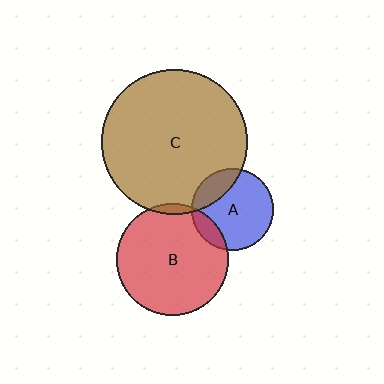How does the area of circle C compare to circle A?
Approximately 3.2 times.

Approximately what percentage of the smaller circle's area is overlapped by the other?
Approximately 5%.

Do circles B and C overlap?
Yes.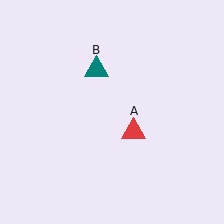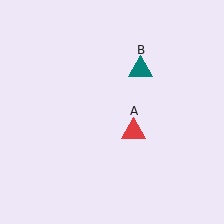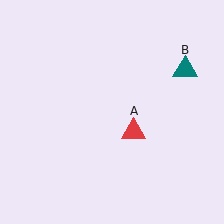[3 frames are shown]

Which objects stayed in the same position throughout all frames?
Red triangle (object A) remained stationary.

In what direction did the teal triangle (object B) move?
The teal triangle (object B) moved right.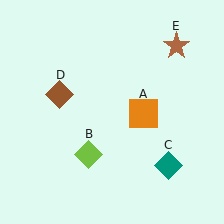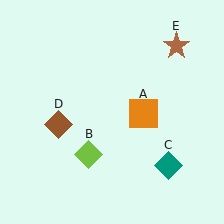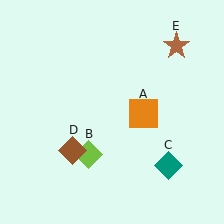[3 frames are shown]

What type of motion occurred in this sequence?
The brown diamond (object D) rotated counterclockwise around the center of the scene.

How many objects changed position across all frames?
1 object changed position: brown diamond (object D).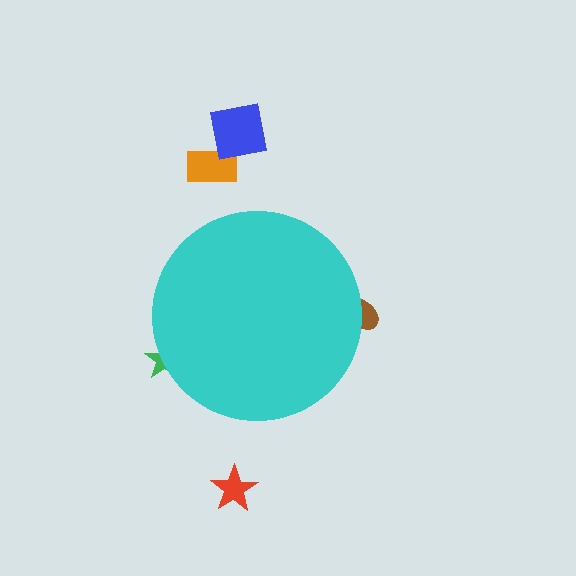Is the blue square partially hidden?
No, the blue square is fully visible.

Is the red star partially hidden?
No, the red star is fully visible.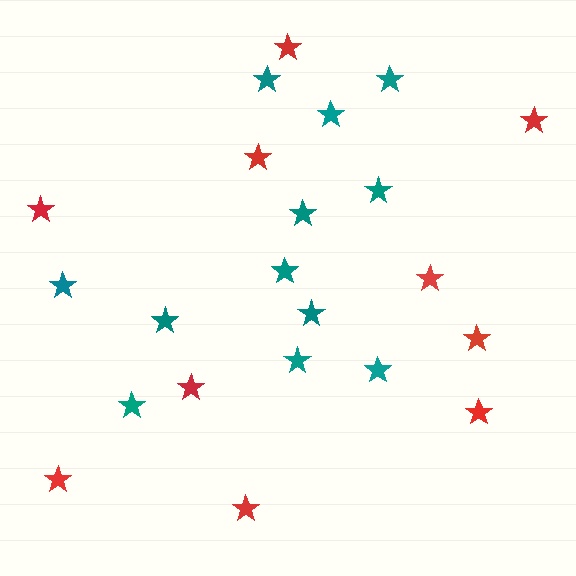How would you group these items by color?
There are 2 groups: one group of red stars (10) and one group of teal stars (12).